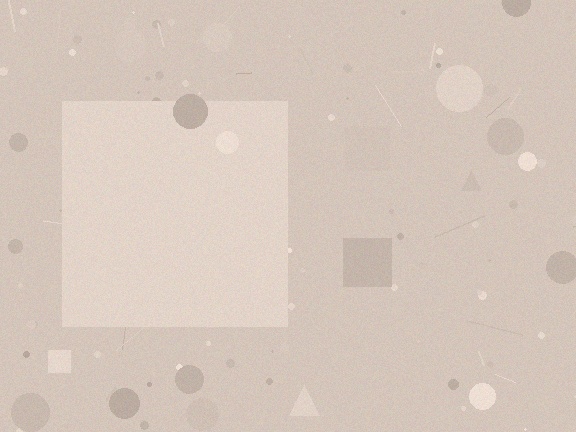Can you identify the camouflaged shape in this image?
The camouflaged shape is a square.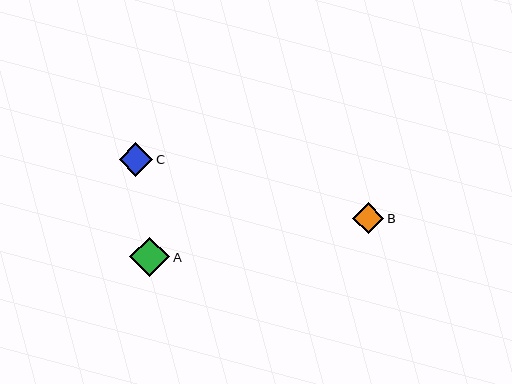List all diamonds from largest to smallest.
From largest to smallest: A, C, B.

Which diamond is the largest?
Diamond A is the largest with a size of approximately 40 pixels.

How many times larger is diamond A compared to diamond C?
Diamond A is approximately 1.2 times the size of diamond C.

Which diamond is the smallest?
Diamond B is the smallest with a size of approximately 31 pixels.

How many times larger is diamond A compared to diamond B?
Diamond A is approximately 1.3 times the size of diamond B.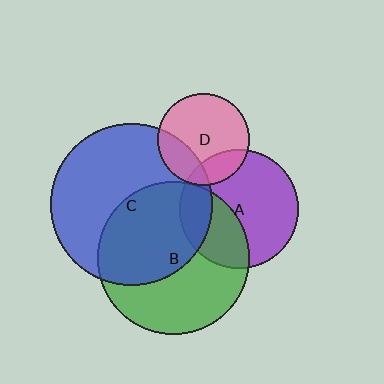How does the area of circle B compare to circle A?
Approximately 1.6 times.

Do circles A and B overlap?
Yes.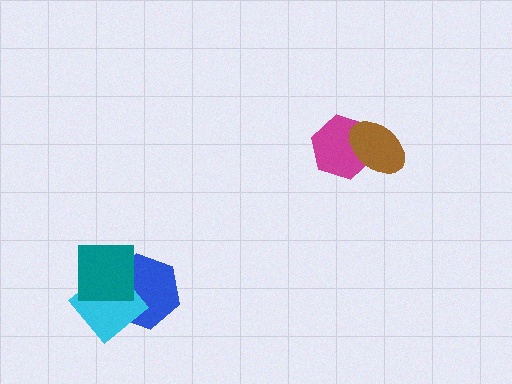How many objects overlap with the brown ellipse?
1 object overlaps with the brown ellipse.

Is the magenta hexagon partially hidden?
Yes, it is partially covered by another shape.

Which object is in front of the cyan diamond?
The teal square is in front of the cyan diamond.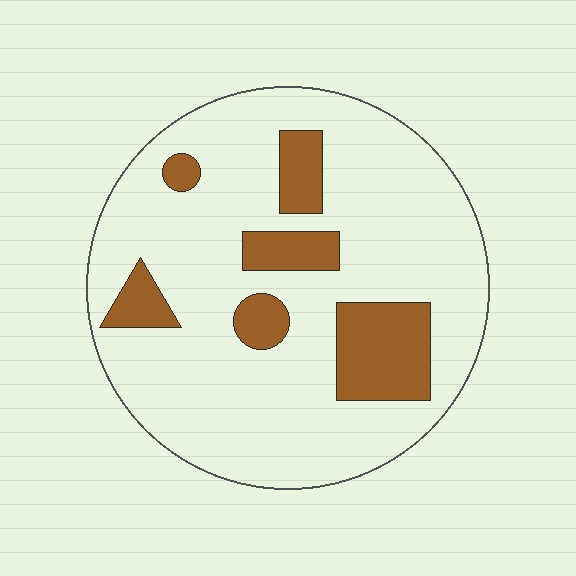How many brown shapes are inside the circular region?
6.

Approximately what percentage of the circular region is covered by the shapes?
Approximately 20%.